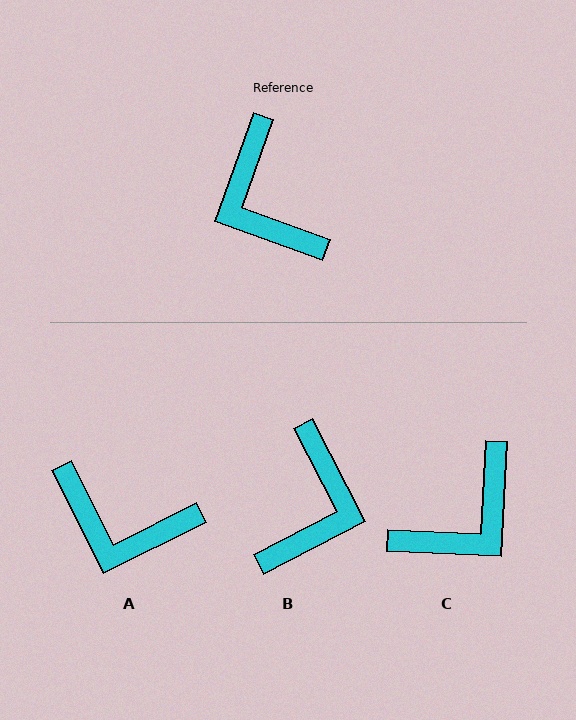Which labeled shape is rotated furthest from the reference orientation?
B, about 137 degrees away.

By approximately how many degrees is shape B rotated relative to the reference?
Approximately 137 degrees counter-clockwise.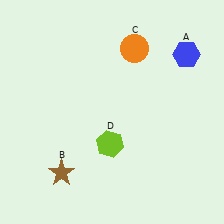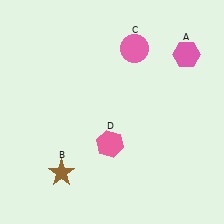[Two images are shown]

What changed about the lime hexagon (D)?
In Image 1, D is lime. In Image 2, it changed to pink.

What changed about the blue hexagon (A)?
In Image 1, A is blue. In Image 2, it changed to pink.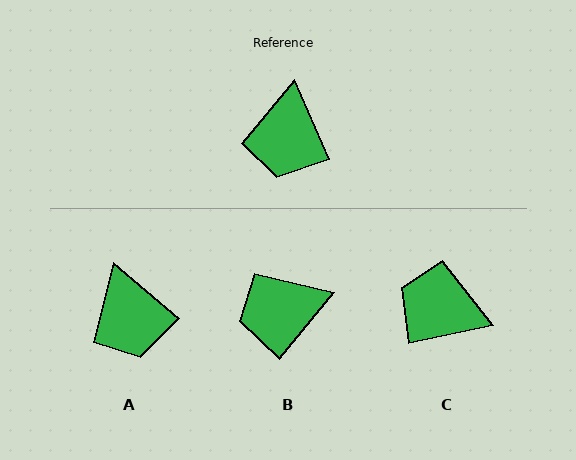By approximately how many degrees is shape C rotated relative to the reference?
Approximately 102 degrees clockwise.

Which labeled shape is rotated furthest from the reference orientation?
C, about 102 degrees away.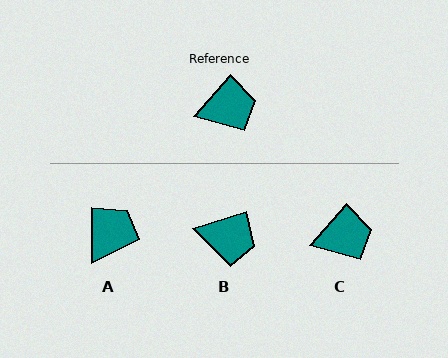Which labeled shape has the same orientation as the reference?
C.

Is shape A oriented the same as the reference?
No, it is off by about 42 degrees.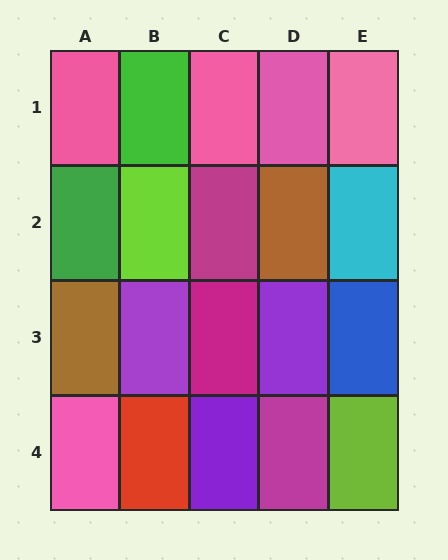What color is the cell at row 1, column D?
Pink.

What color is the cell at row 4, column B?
Red.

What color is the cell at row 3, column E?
Blue.